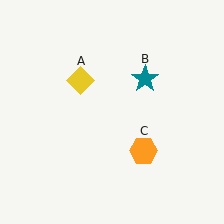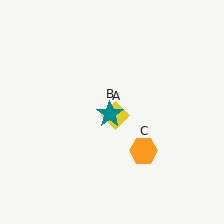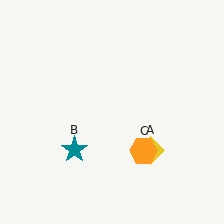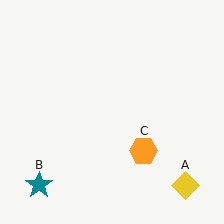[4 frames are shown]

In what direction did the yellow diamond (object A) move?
The yellow diamond (object A) moved down and to the right.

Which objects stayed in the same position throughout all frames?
Orange hexagon (object C) remained stationary.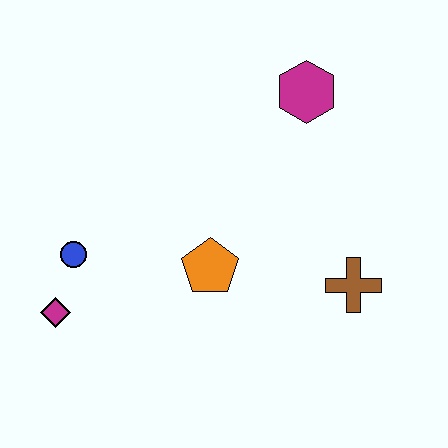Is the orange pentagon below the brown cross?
No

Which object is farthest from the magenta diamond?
The magenta hexagon is farthest from the magenta diamond.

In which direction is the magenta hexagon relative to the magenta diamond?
The magenta hexagon is to the right of the magenta diamond.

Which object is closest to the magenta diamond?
The blue circle is closest to the magenta diamond.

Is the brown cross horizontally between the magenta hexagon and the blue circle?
No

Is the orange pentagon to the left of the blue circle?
No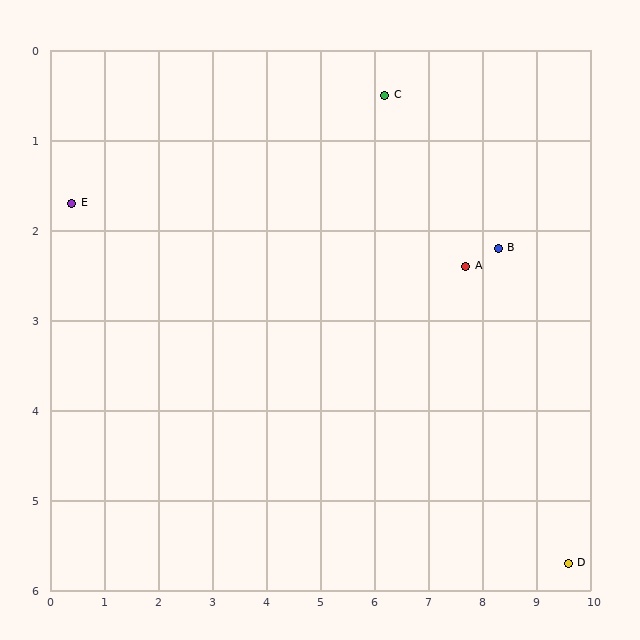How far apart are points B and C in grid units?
Points B and C are about 2.7 grid units apart.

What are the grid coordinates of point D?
Point D is at approximately (9.6, 5.7).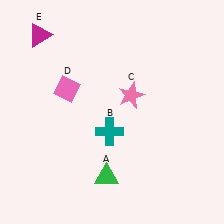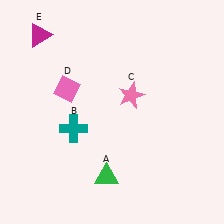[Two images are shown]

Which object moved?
The teal cross (B) moved left.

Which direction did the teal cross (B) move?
The teal cross (B) moved left.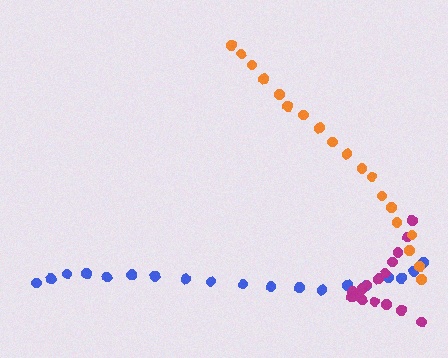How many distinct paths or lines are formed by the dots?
There are 3 distinct paths.